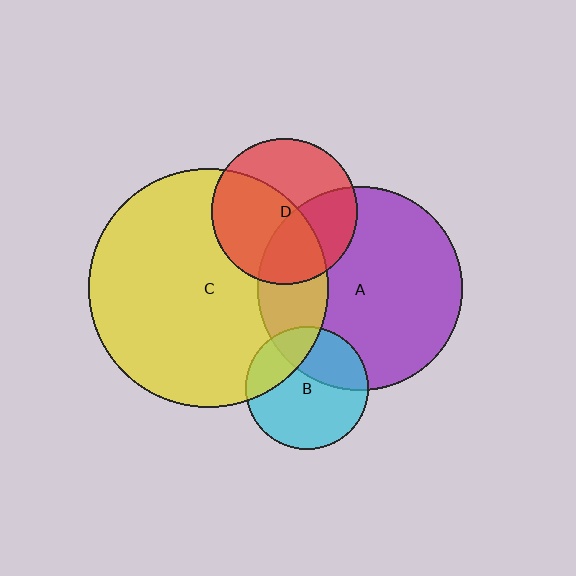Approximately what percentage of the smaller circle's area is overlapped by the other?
Approximately 25%.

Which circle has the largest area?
Circle C (yellow).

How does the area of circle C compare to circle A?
Approximately 1.4 times.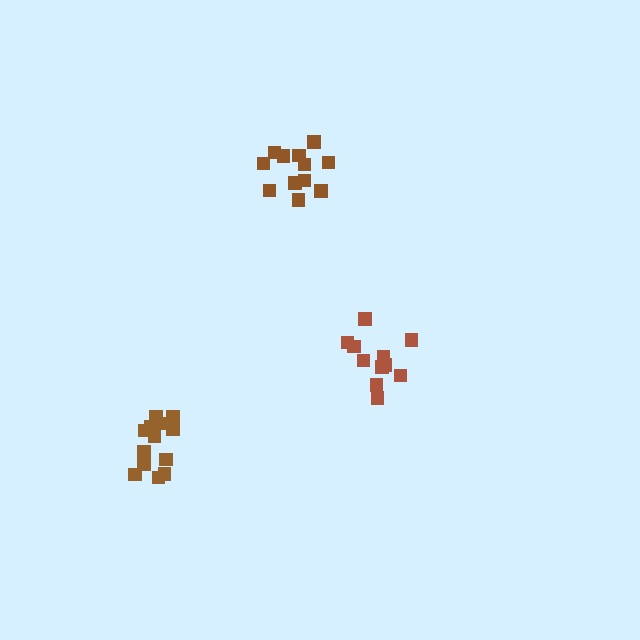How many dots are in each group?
Group 1: 12 dots, Group 2: 13 dots, Group 3: 11 dots (36 total).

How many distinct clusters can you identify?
There are 3 distinct clusters.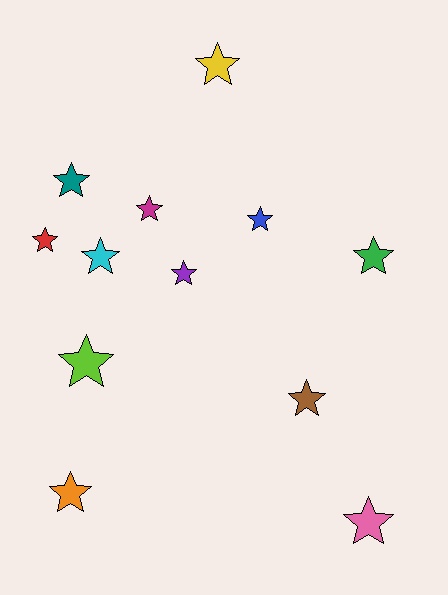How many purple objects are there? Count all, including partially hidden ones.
There is 1 purple object.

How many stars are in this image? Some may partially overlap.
There are 12 stars.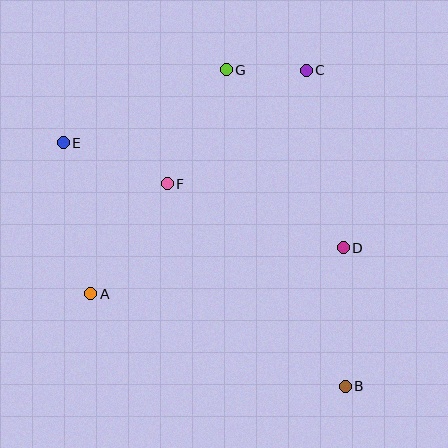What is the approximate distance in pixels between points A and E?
The distance between A and E is approximately 154 pixels.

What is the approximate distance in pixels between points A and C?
The distance between A and C is approximately 310 pixels.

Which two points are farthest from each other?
Points B and E are farthest from each other.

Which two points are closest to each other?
Points C and G are closest to each other.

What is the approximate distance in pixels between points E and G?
The distance between E and G is approximately 178 pixels.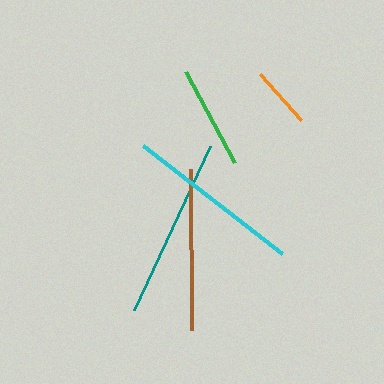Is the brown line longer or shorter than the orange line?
The brown line is longer than the orange line.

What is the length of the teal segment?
The teal segment is approximately 181 pixels long.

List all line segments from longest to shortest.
From longest to shortest: teal, cyan, brown, green, orange.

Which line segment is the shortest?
The orange line is the shortest at approximately 62 pixels.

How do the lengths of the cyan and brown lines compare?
The cyan and brown lines are approximately the same length.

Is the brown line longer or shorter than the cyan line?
The cyan line is longer than the brown line.